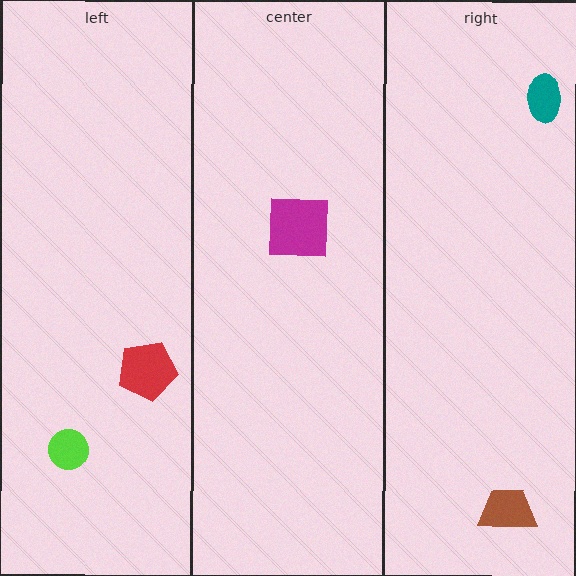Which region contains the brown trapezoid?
The right region.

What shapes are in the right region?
The brown trapezoid, the teal ellipse.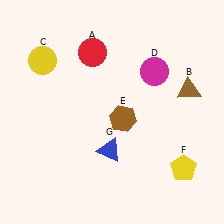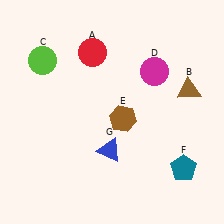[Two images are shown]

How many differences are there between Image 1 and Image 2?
There are 2 differences between the two images.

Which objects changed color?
C changed from yellow to lime. F changed from yellow to teal.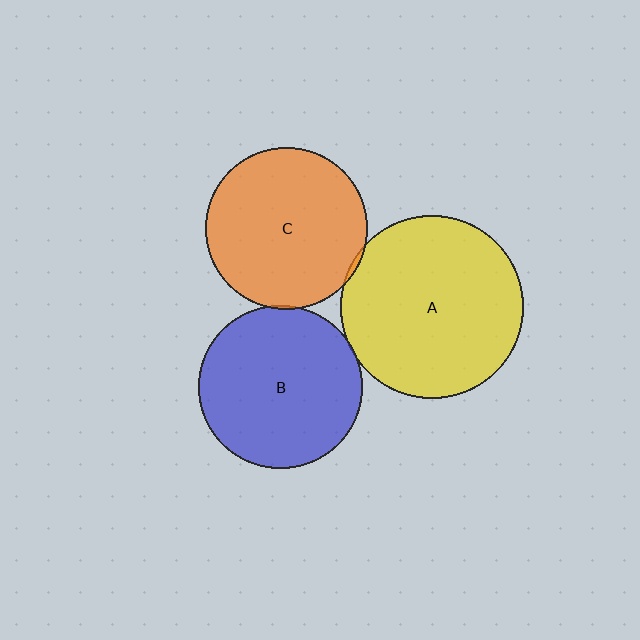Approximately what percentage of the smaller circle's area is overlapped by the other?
Approximately 5%.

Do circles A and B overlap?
Yes.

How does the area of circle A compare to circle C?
Approximately 1.3 times.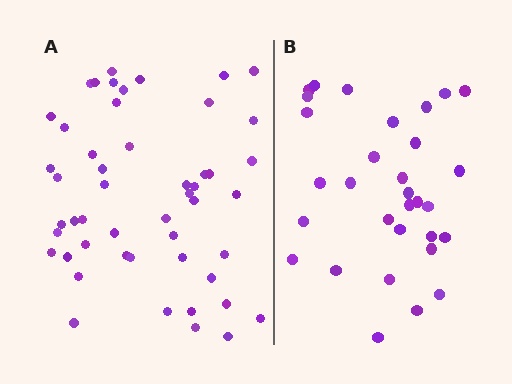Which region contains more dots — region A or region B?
Region A (the left region) has more dots.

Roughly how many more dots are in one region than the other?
Region A has approximately 20 more dots than region B.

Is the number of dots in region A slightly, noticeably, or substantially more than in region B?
Region A has substantially more. The ratio is roughly 1.6 to 1.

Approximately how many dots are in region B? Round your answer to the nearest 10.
About 30 dots. (The exact count is 31, which rounds to 30.)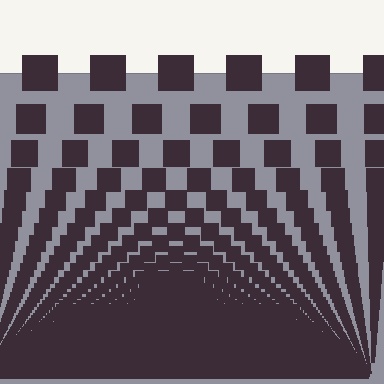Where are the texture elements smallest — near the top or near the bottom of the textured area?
Near the bottom.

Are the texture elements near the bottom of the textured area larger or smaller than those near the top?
Smaller. The gradient is inverted — elements near the bottom are smaller and denser.